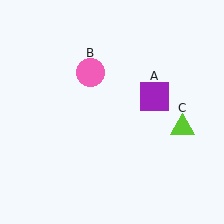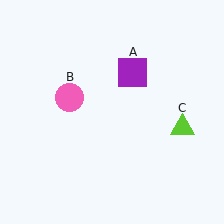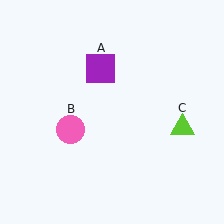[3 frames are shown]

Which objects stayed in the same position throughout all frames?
Lime triangle (object C) remained stationary.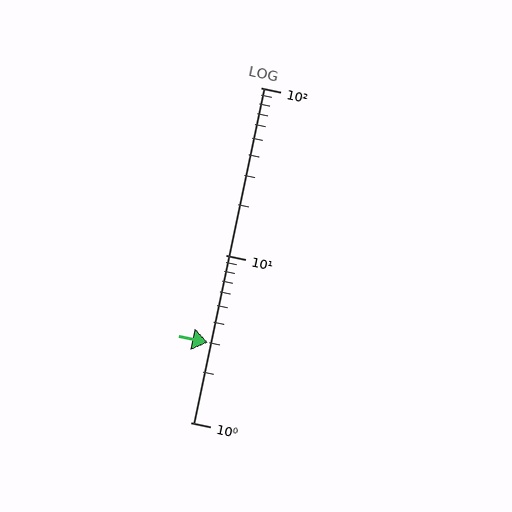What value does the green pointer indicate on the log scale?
The pointer indicates approximately 3.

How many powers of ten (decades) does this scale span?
The scale spans 2 decades, from 1 to 100.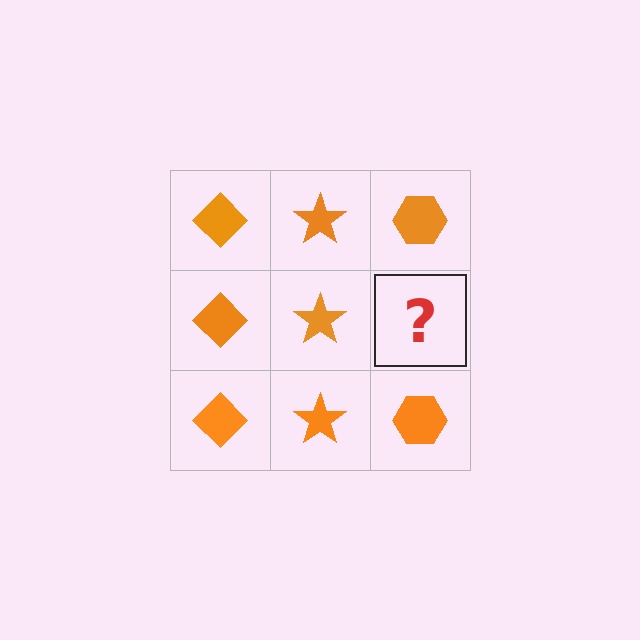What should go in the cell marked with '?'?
The missing cell should contain an orange hexagon.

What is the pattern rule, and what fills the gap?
The rule is that each column has a consistent shape. The gap should be filled with an orange hexagon.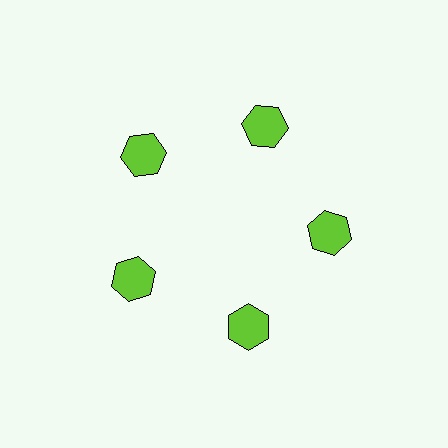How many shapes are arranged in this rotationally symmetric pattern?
There are 5 shapes, arranged in 5 groups of 1.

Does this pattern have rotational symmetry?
Yes, this pattern has 5-fold rotational symmetry. It looks the same after rotating 72 degrees around the center.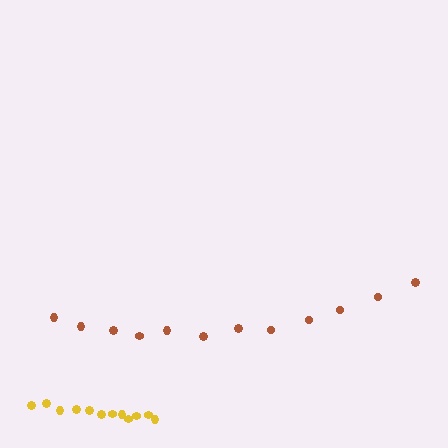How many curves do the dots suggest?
There are 2 distinct paths.